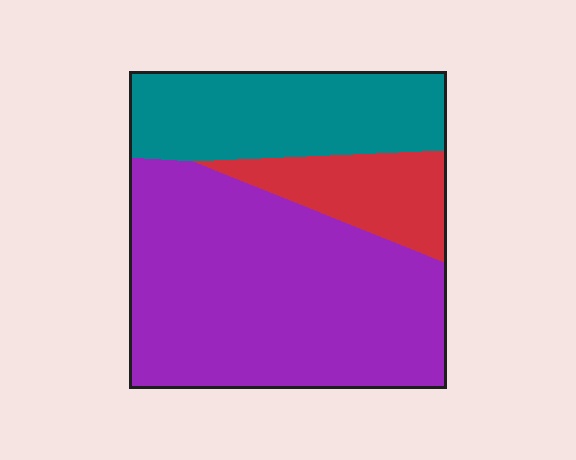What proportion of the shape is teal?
Teal covers 27% of the shape.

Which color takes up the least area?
Red, at roughly 15%.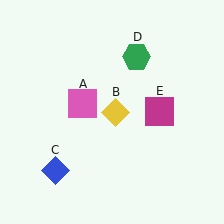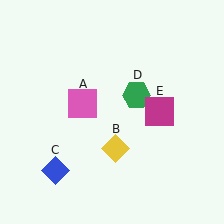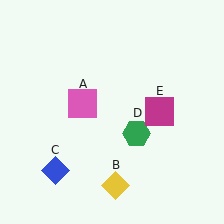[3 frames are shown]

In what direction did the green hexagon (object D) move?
The green hexagon (object D) moved down.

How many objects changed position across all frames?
2 objects changed position: yellow diamond (object B), green hexagon (object D).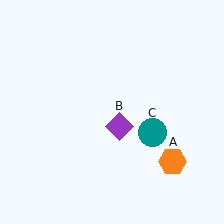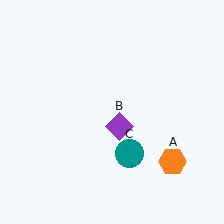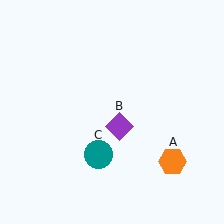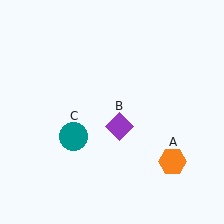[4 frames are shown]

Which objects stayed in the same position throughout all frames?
Orange hexagon (object A) and purple diamond (object B) remained stationary.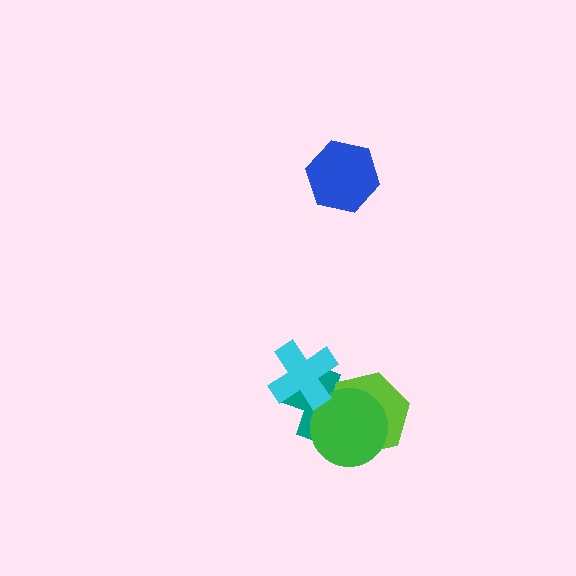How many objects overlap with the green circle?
2 objects overlap with the green circle.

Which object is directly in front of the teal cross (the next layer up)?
The lime hexagon is directly in front of the teal cross.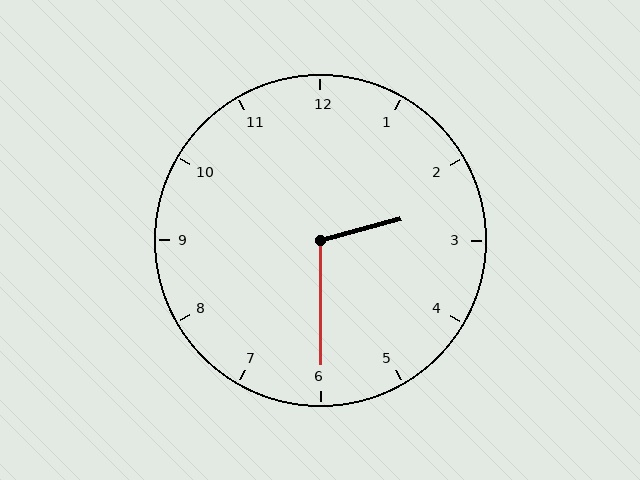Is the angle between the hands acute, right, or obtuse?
It is obtuse.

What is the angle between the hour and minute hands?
Approximately 105 degrees.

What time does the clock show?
2:30.